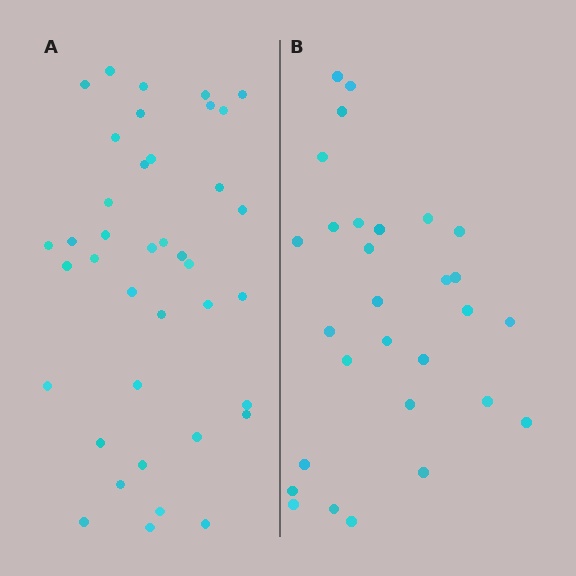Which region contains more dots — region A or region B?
Region A (the left region) has more dots.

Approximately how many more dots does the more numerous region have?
Region A has roughly 10 or so more dots than region B.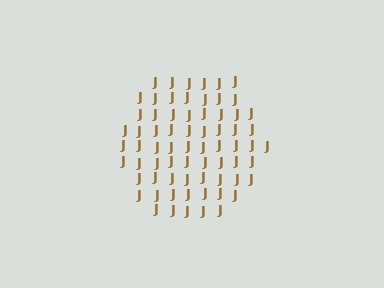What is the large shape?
The large shape is a hexagon.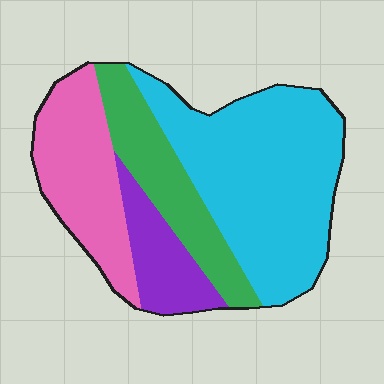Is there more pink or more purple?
Pink.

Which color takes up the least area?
Purple, at roughly 10%.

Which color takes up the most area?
Cyan, at roughly 45%.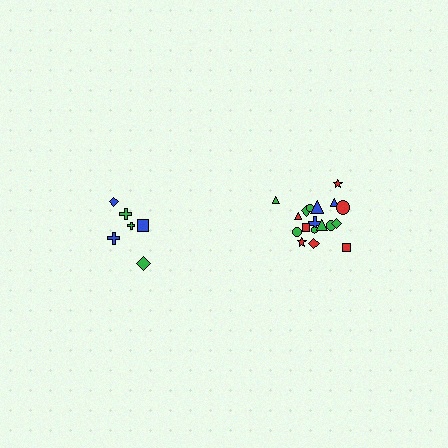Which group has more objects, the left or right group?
The right group.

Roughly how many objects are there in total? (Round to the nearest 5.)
Roughly 25 objects in total.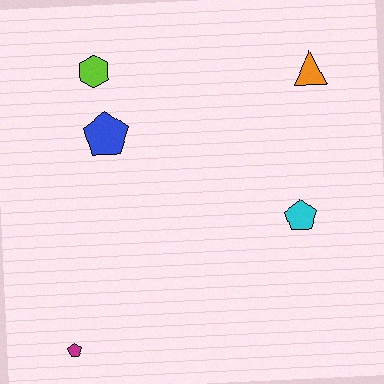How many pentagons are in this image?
There are 3 pentagons.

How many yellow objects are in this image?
There are no yellow objects.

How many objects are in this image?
There are 5 objects.